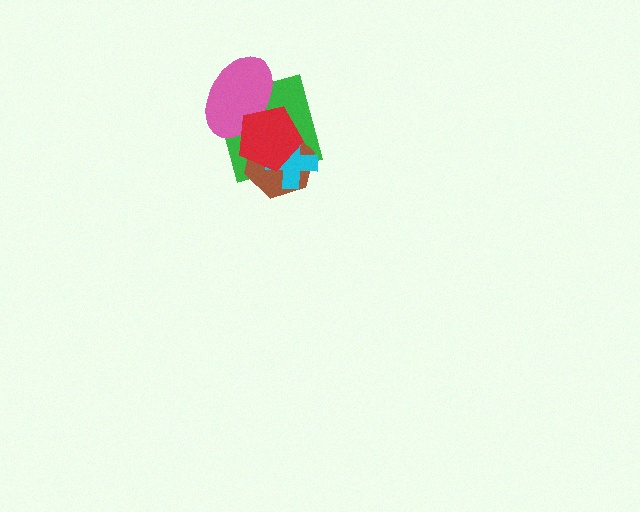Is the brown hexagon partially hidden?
Yes, it is partially covered by another shape.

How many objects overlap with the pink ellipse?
2 objects overlap with the pink ellipse.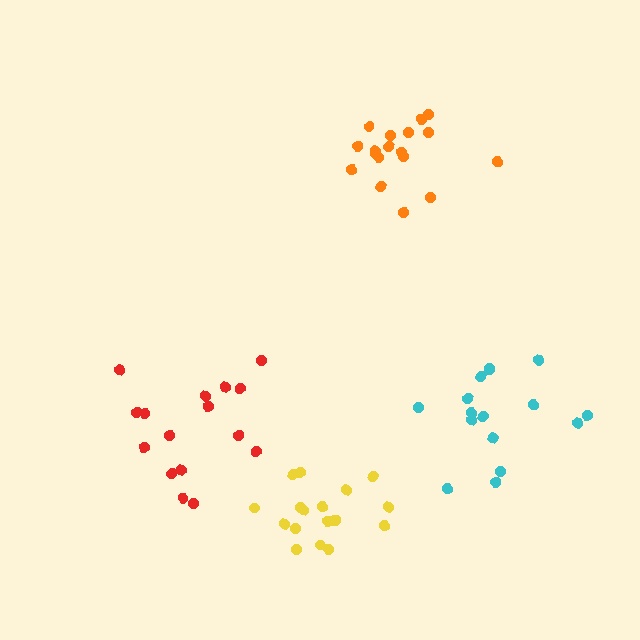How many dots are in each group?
Group 1: 18 dots, Group 2: 16 dots, Group 3: 18 dots, Group 4: 16 dots (68 total).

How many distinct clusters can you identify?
There are 4 distinct clusters.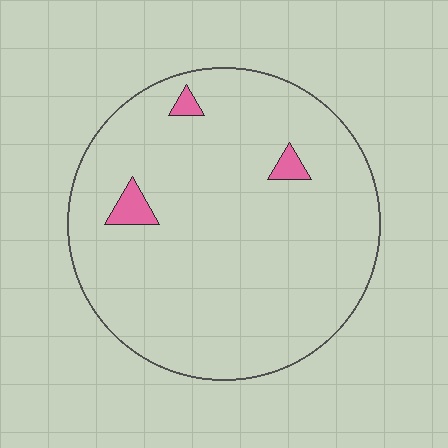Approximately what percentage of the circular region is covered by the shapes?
Approximately 5%.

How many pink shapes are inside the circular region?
3.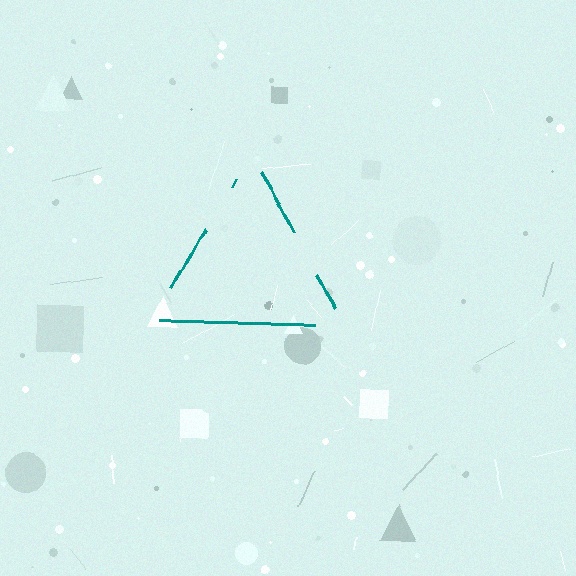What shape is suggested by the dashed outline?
The dashed outline suggests a triangle.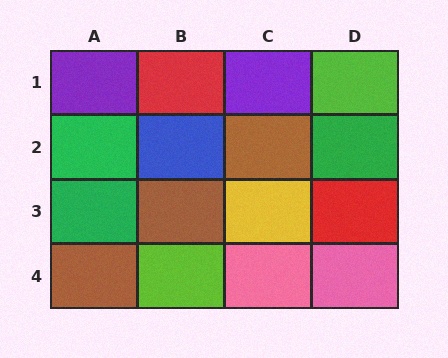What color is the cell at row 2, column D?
Green.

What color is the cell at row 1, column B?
Red.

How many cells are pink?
2 cells are pink.